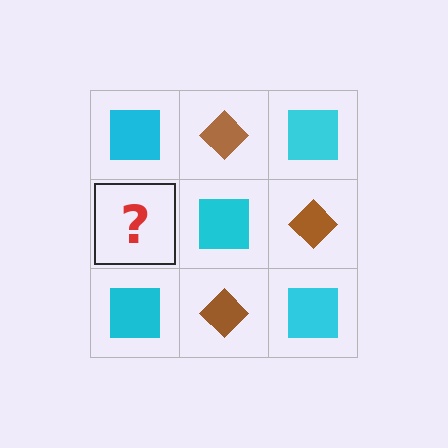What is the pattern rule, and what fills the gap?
The rule is that it alternates cyan square and brown diamond in a checkerboard pattern. The gap should be filled with a brown diamond.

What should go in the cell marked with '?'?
The missing cell should contain a brown diamond.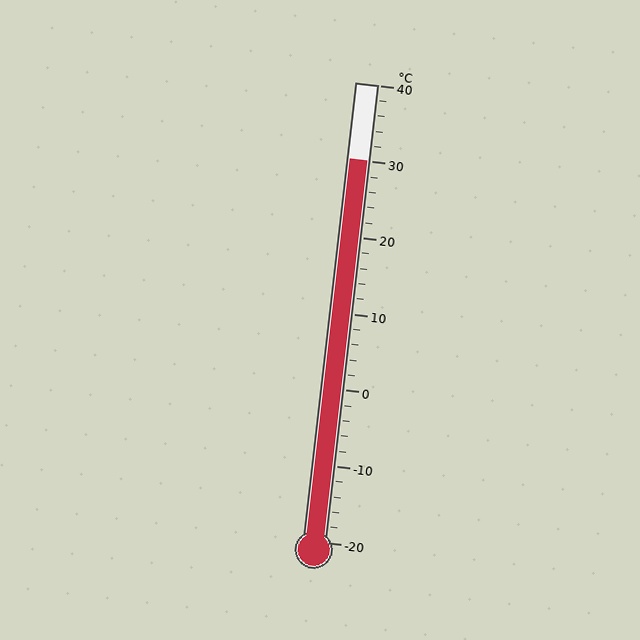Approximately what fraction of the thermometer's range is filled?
The thermometer is filled to approximately 85% of its range.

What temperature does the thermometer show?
The thermometer shows approximately 30°C.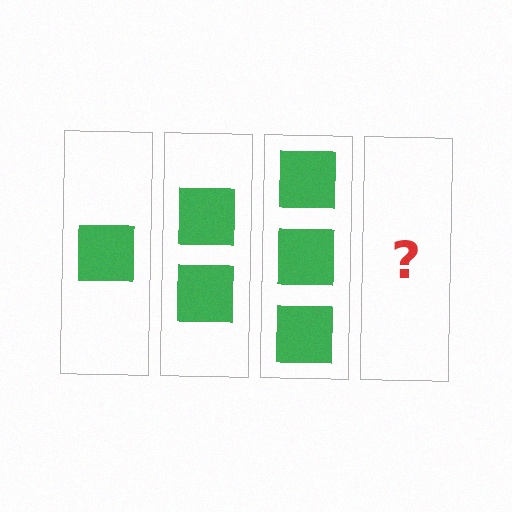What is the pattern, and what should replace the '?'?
The pattern is that each step adds one more square. The '?' should be 4 squares.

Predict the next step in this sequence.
The next step is 4 squares.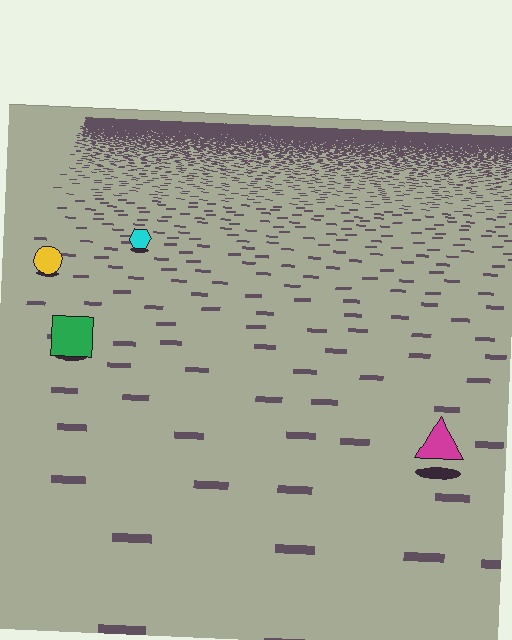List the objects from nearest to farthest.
From nearest to farthest: the magenta triangle, the green square, the yellow circle, the cyan hexagon.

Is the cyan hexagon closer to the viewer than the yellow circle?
No. The yellow circle is closer — you can tell from the texture gradient: the ground texture is coarser near it.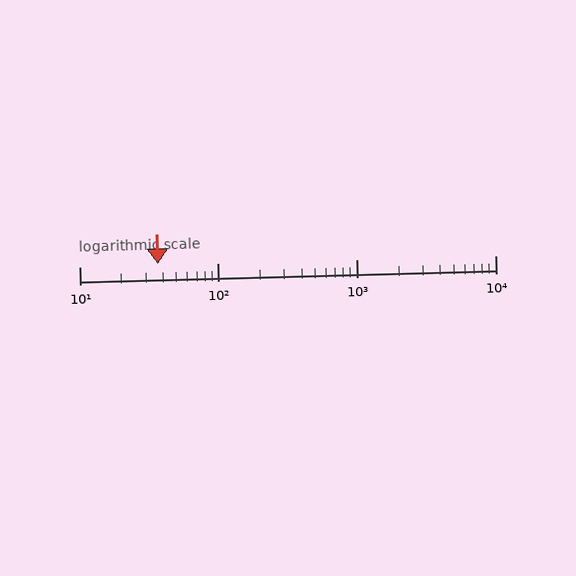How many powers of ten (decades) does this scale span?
The scale spans 3 decades, from 10 to 10000.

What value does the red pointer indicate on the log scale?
The pointer indicates approximately 37.